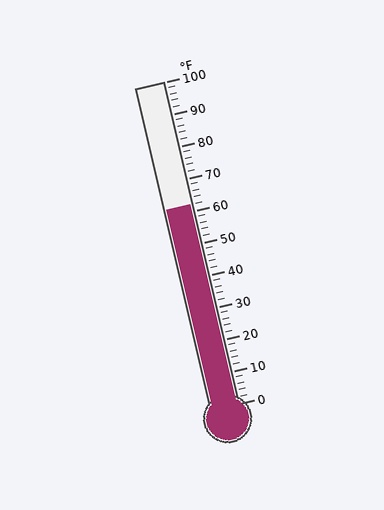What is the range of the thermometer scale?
The thermometer scale ranges from 0°F to 100°F.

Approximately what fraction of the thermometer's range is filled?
The thermometer is filled to approximately 60% of its range.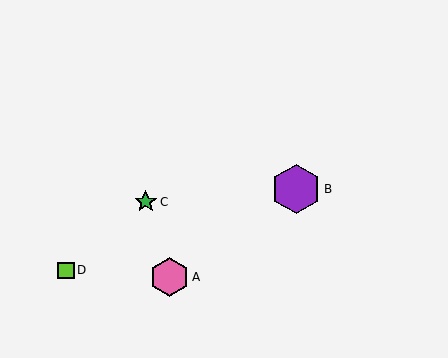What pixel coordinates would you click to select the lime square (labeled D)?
Click at (66, 270) to select the lime square D.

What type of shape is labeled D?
Shape D is a lime square.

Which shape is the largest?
The purple hexagon (labeled B) is the largest.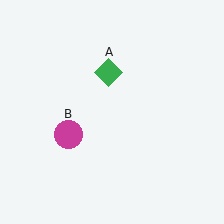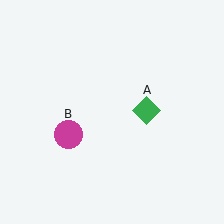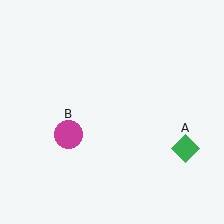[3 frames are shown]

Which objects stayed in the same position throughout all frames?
Magenta circle (object B) remained stationary.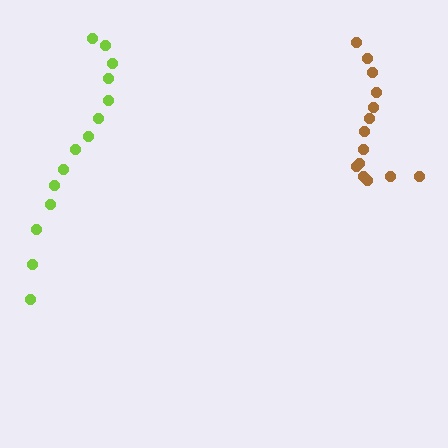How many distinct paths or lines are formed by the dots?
There are 2 distinct paths.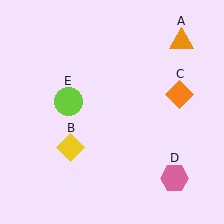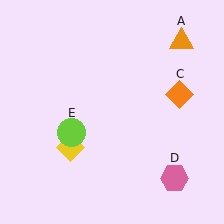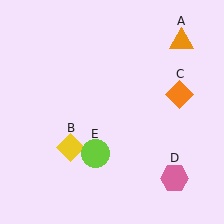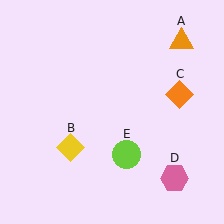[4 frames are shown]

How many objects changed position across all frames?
1 object changed position: lime circle (object E).